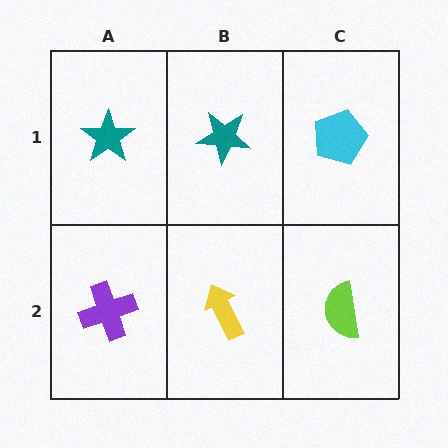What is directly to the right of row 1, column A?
A teal star.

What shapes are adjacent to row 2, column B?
A teal star (row 1, column B), a purple cross (row 2, column A), a lime semicircle (row 2, column C).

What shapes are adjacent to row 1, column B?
A yellow arrow (row 2, column B), a teal star (row 1, column A), a cyan pentagon (row 1, column C).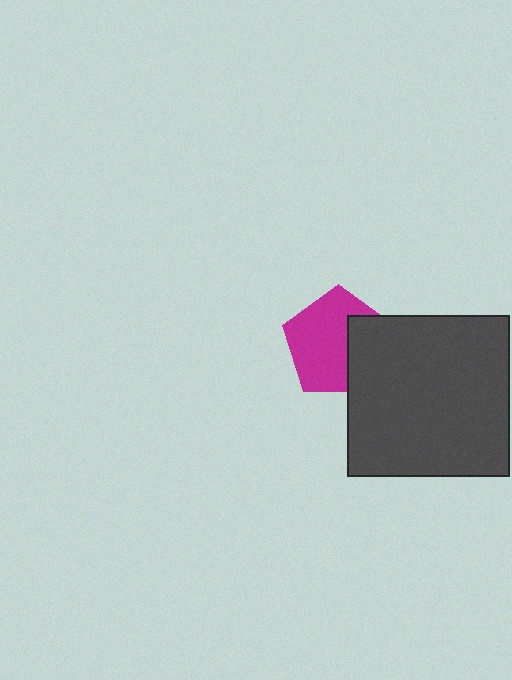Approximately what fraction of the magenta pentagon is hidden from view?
Roughly 34% of the magenta pentagon is hidden behind the dark gray square.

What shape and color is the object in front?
The object in front is a dark gray square.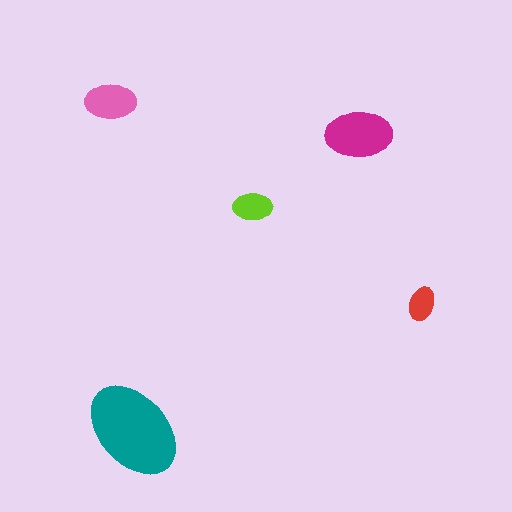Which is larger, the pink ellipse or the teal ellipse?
The teal one.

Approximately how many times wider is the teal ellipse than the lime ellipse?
About 2.5 times wider.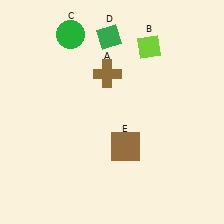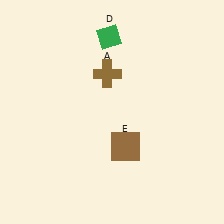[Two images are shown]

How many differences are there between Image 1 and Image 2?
There are 2 differences between the two images.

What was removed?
The green circle (C), the lime diamond (B) were removed in Image 2.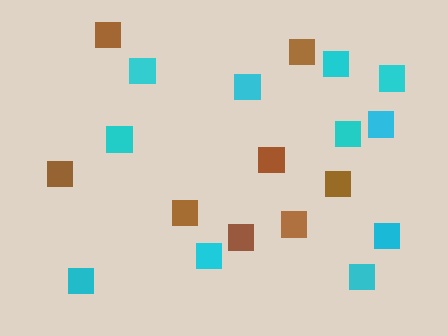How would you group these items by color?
There are 2 groups: one group of brown squares (8) and one group of cyan squares (11).